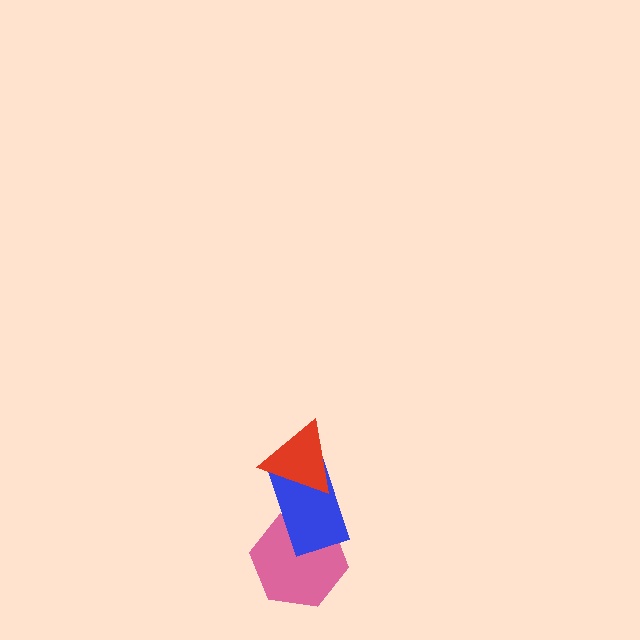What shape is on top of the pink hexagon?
The blue rectangle is on top of the pink hexagon.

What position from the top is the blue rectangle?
The blue rectangle is 2nd from the top.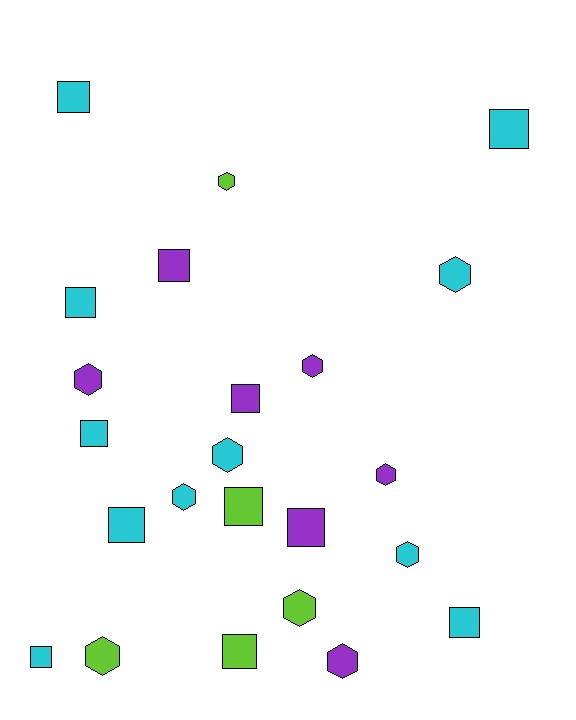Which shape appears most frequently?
Square, with 12 objects.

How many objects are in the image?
There are 23 objects.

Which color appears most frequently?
Cyan, with 11 objects.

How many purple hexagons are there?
There are 4 purple hexagons.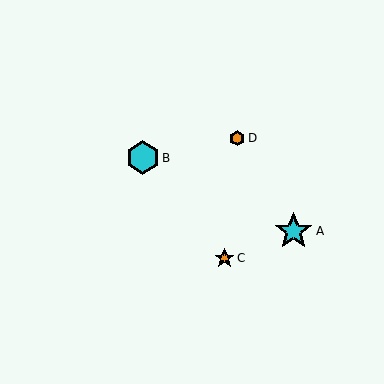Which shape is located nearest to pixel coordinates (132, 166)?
The cyan hexagon (labeled B) at (143, 158) is nearest to that location.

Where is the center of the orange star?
The center of the orange star is at (225, 258).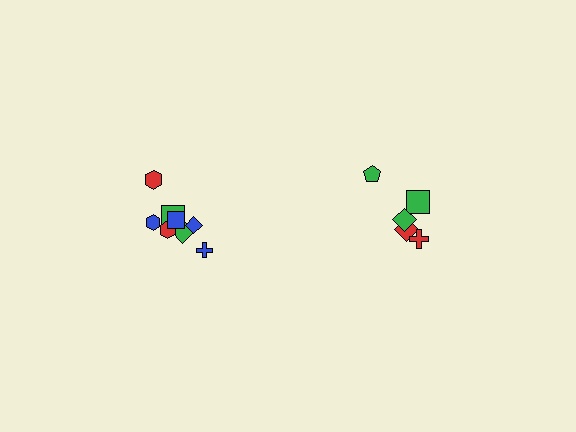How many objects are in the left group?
There are 8 objects.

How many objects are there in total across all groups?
There are 13 objects.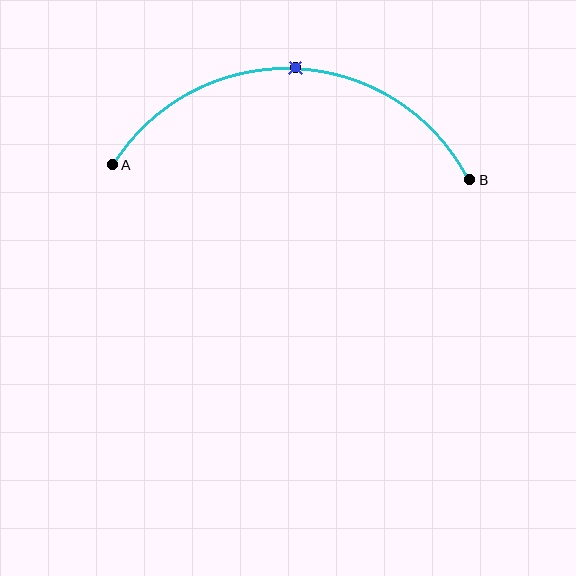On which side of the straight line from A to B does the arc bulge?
The arc bulges above the straight line connecting A and B.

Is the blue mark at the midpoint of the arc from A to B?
Yes. The blue mark lies on the arc at equal arc-length from both A and B — it is the arc midpoint.